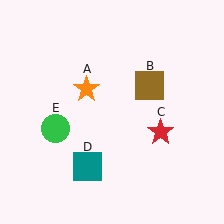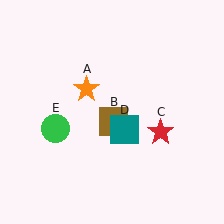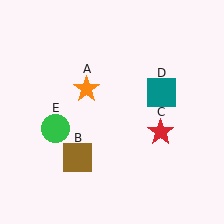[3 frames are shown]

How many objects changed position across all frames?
2 objects changed position: brown square (object B), teal square (object D).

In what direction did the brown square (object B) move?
The brown square (object B) moved down and to the left.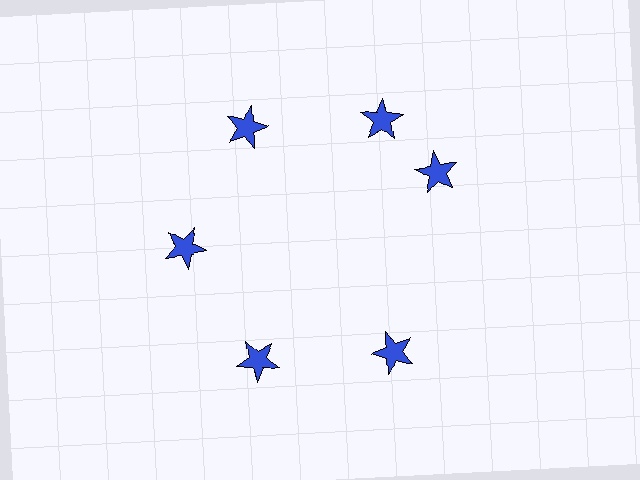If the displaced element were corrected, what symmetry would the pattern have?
It would have 6-fold rotational symmetry — the pattern would map onto itself every 60 degrees.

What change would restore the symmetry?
The symmetry would be restored by rotating it back into even spacing with its neighbors so that all 6 stars sit at equal angles and equal distance from the center.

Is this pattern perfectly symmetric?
No. The 6 blue stars are arranged in a ring, but one element near the 3 o'clock position is rotated out of alignment along the ring, breaking the 6-fold rotational symmetry.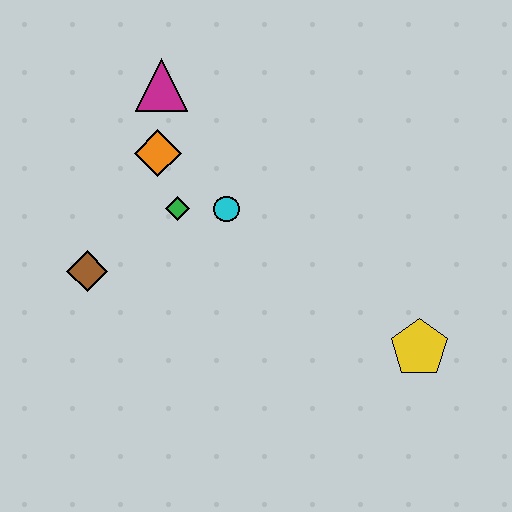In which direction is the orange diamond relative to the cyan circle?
The orange diamond is to the left of the cyan circle.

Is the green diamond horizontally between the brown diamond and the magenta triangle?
No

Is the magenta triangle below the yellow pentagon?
No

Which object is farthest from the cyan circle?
The yellow pentagon is farthest from the cyan circle.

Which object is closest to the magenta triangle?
The orange diamond is closest to the magenta triangle.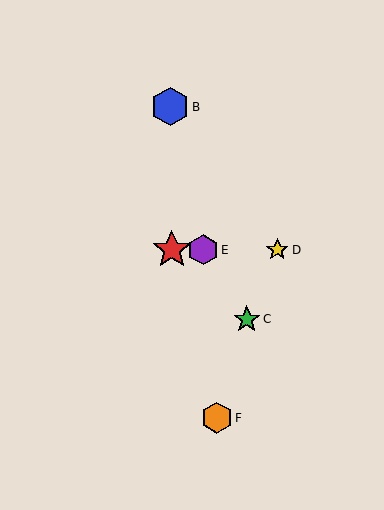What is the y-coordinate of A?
Object A is at y≈250.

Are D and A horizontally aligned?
Yes, both are at y≈250.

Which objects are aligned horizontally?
Objects A, D, E are aligned horizontally.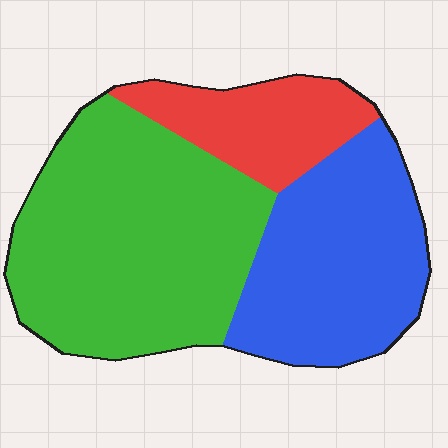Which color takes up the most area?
Green, at roughly 50%.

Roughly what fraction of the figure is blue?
Blue covers about 35% of the figure.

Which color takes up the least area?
Red, at roughly 15%.